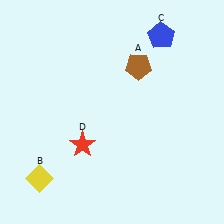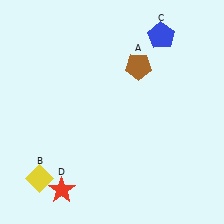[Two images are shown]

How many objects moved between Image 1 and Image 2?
1 object moved between the two images.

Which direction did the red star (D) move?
The red star (D) moved down.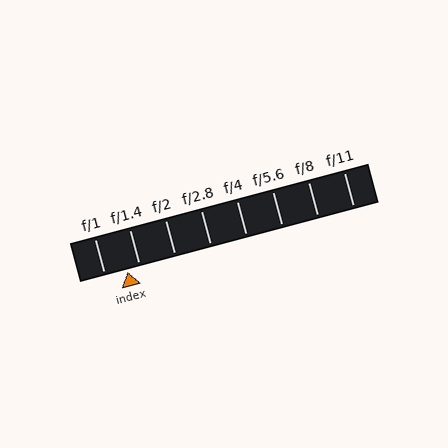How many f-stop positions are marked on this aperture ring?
There are 8 f-stop positions marked.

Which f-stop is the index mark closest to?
The index mark is closest to f/1.4.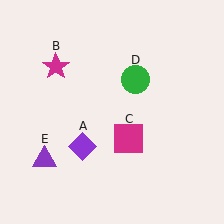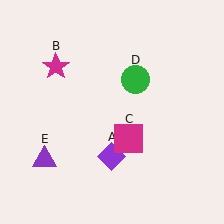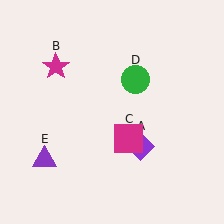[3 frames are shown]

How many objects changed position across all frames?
1 object changed position: purple diamond (object A).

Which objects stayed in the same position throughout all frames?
Magenta star (object B) and magenta square (object C) and green circle (object D) and purple triangle (object E) remained stationary.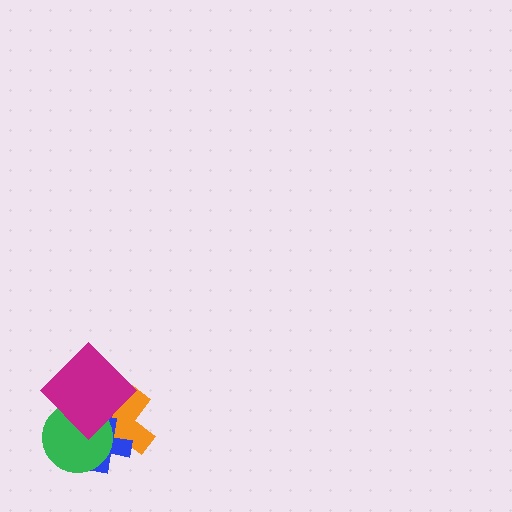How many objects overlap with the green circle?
3 objects overlap with the green circle.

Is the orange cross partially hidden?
Yes, it is partially covered by another shape.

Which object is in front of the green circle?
The magenta diamond is in front of the green circle.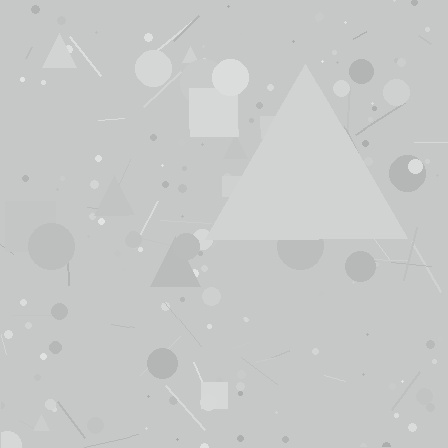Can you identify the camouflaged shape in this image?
The camouflaged shape is a triangle.